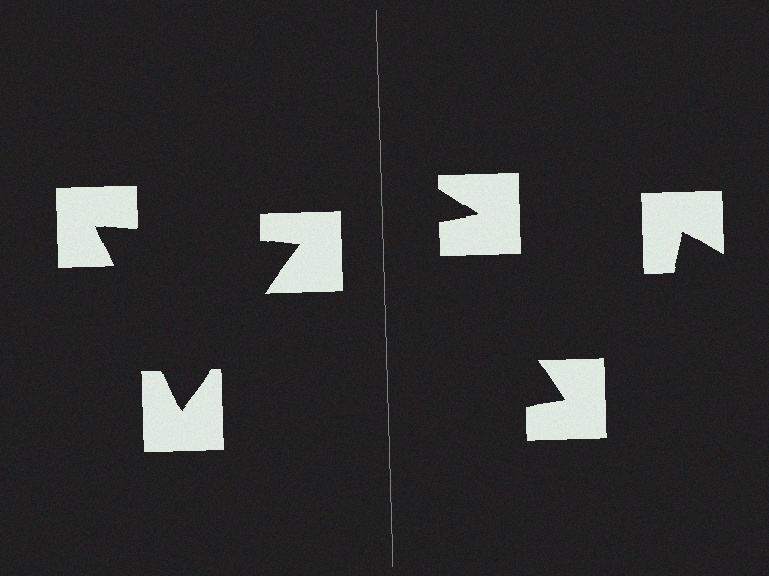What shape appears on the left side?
An illusory triangle.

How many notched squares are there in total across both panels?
6 — 3 on each side.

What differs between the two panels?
The notched squares are positioned identically on both sides; only the wedge orientations differ. On the left they align to a triangle; on the right they are misaligned.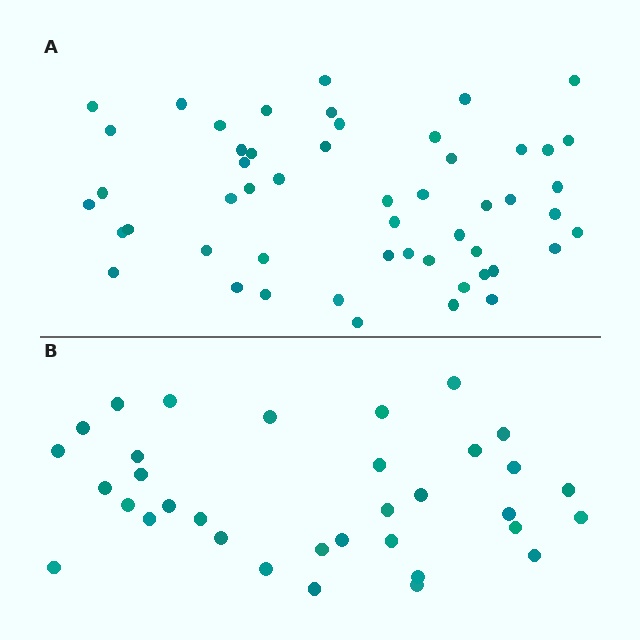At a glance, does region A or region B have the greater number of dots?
Region A (the top region) has more dots.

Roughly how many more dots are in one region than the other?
Region A has approximately 20 more dots than region B.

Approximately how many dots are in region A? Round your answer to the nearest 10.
About 50 dots. (The exact count is 52, which rounds to 50.)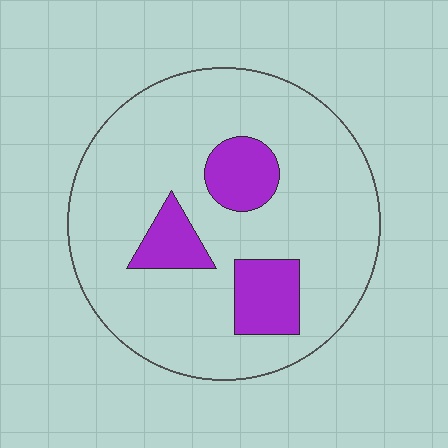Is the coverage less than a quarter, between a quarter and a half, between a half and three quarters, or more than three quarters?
Less than a quarter.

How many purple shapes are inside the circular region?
3.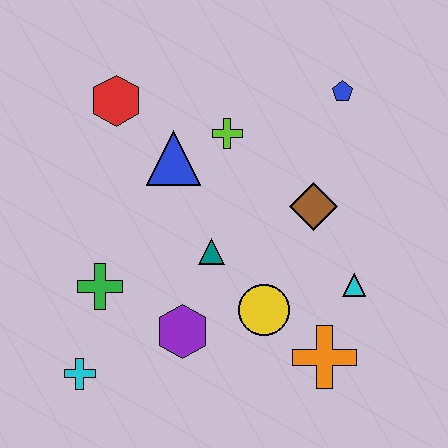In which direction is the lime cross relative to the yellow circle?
The lime cross is above the yellow circle.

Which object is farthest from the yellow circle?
The red hexagon is farthest from the yellow circle.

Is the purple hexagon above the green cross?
No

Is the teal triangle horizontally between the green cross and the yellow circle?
Yes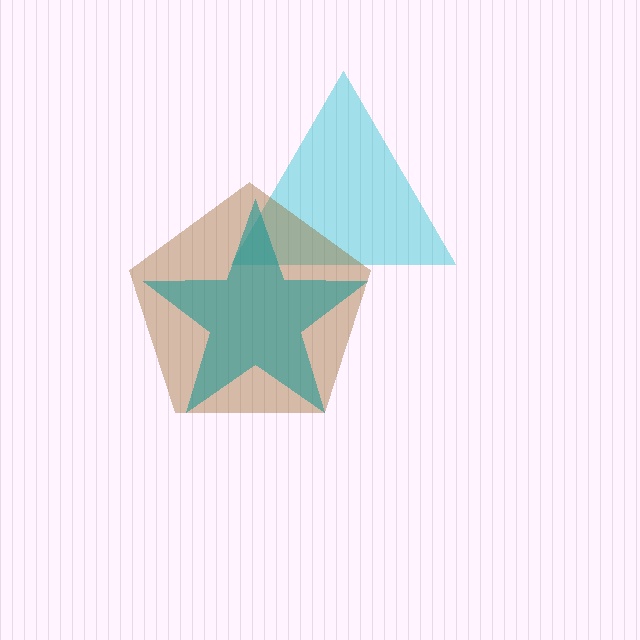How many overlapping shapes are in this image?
There are 3 overlapping shapes in the image.